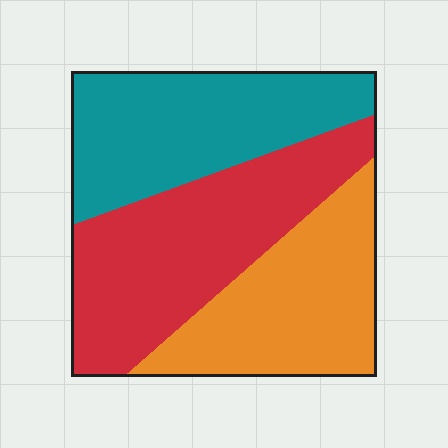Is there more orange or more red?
Red.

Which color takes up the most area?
Red, at roughly 40%.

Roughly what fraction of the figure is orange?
Orange covers roughly 30% of the figure.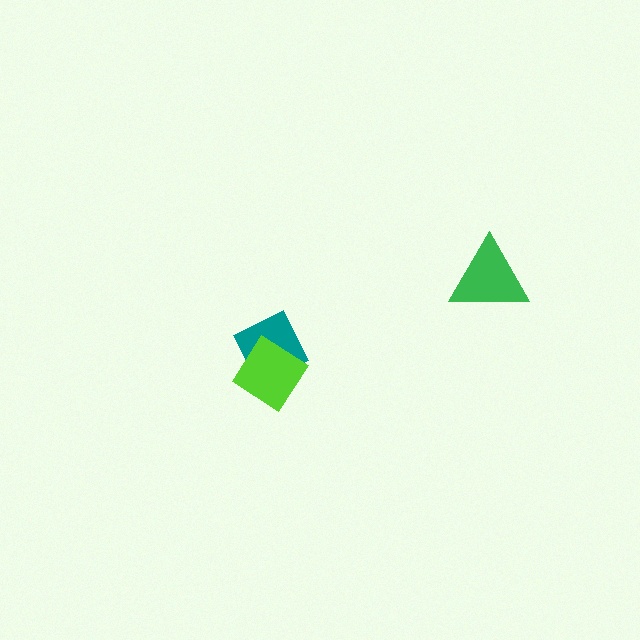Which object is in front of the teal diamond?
The lime diamond is in front of the teal diamond.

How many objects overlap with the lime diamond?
1 object overlaps with the lime diamond.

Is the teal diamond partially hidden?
Yes, it is partially covered by another shape.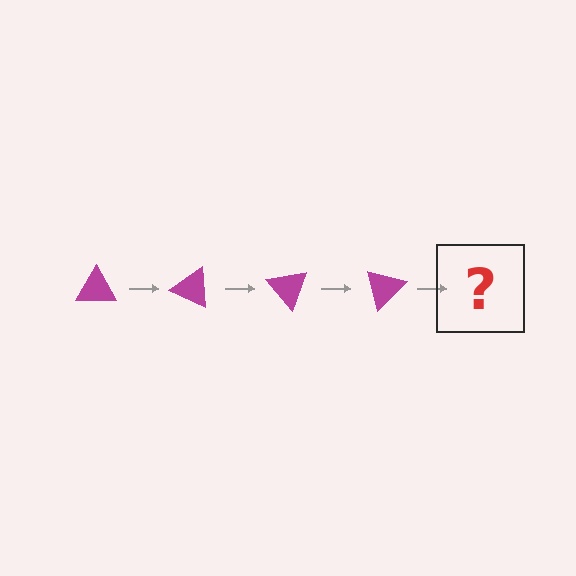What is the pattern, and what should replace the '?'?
The pattern is that the triangle rotates 25 degrees each step. The '?' should be a magenta triangle rotated 100 degrees.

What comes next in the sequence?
The next element should be a magenta triangle rotated 100 degrees.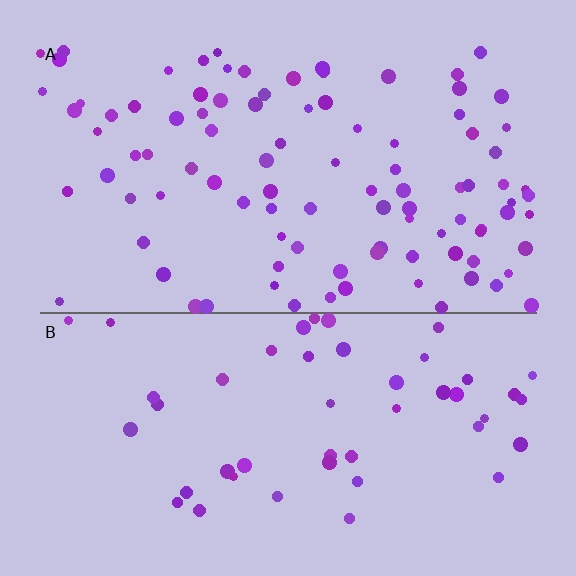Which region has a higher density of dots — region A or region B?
A (the top).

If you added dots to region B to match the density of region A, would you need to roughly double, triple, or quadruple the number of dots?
Approximately double.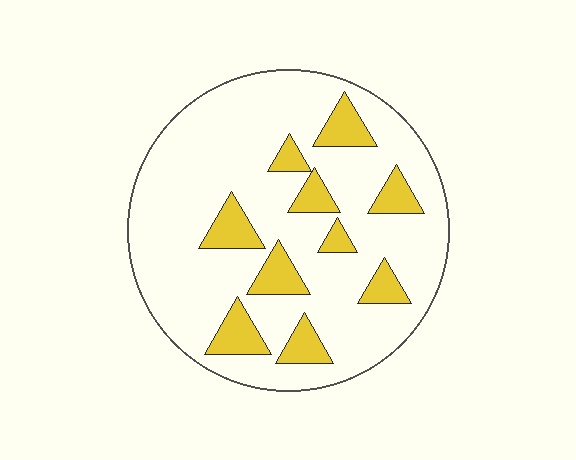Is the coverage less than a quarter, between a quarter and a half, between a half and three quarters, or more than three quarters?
Less than a quarter.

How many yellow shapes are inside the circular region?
10.